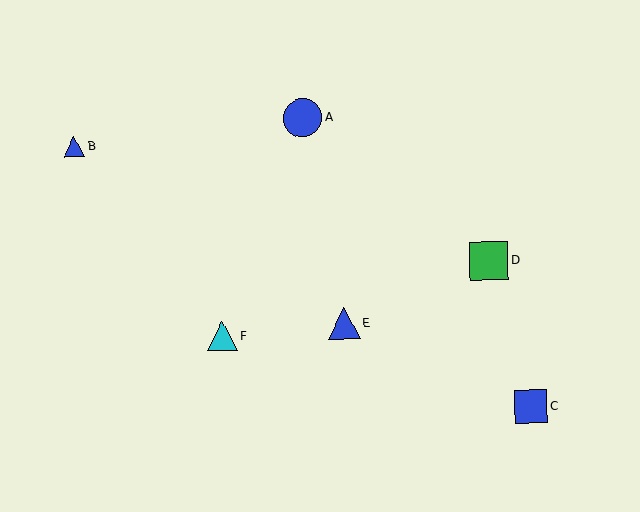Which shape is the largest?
The blue circle (labeled A) is the largest.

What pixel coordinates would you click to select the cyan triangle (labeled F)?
Click at (222, 336) to select the cyan triangle F.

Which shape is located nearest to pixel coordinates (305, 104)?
The blue circle (labeled A) at (302, 118) is nearest to that location.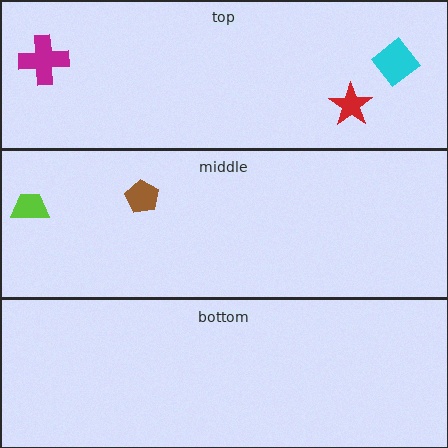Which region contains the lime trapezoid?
The middle region.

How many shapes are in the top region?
3.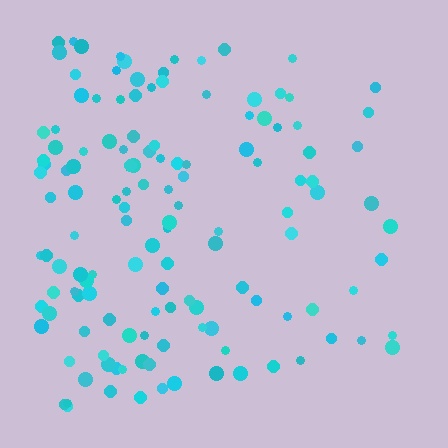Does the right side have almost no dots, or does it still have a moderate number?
Still a moderate number, just noticeably fewer than the left.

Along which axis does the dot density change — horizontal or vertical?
Horizontal.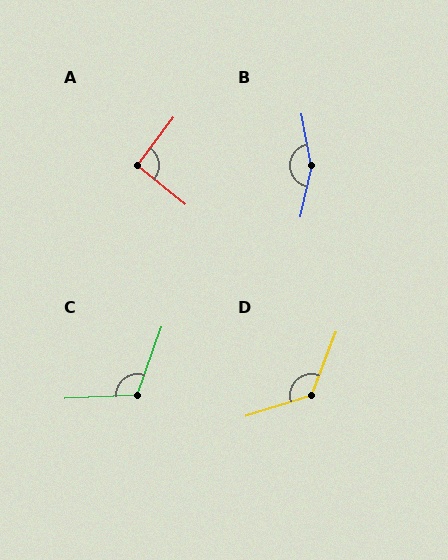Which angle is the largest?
B, at approximately 157 degrees.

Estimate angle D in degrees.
Approximately 129 degrees.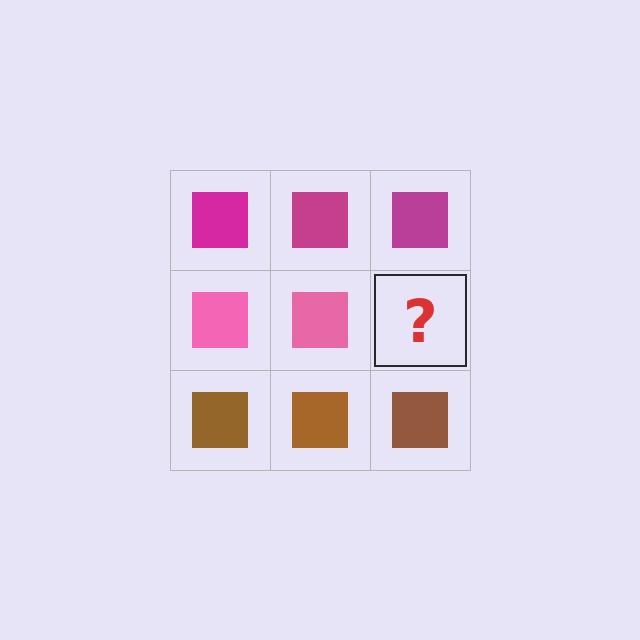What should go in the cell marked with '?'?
The missing cell should contain a pink square.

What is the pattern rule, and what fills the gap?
The rule is that each row has a consistent color. The gap should be filled with a pink square.